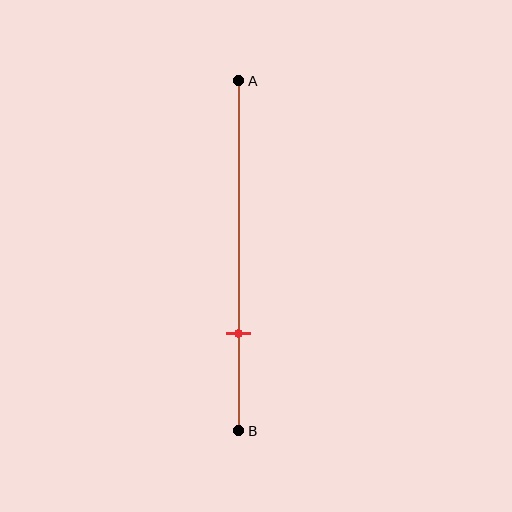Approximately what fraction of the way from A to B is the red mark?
The red mark is approximately 70% of the way from A to B.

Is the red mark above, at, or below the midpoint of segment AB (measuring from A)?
The red mark is below the midpoint of segment AB.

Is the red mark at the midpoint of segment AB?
No, the mark is at about 70% from A, not at the 50% midpoint.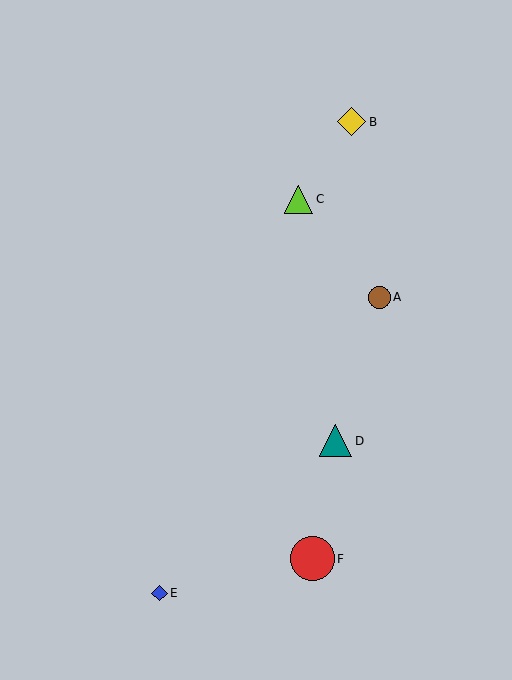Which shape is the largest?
The red circle (labeled F) is the largest.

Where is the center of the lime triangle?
The center of the lime triangle is at (299, 199).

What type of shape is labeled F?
Shape F is a red circle.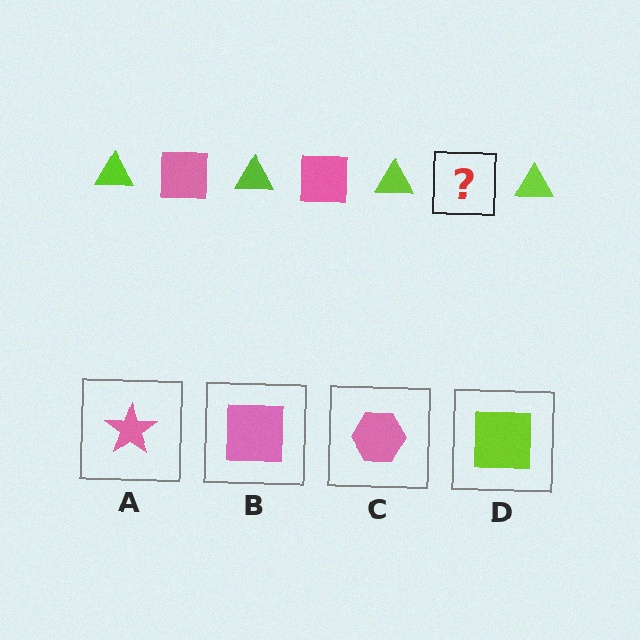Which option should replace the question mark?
Option B.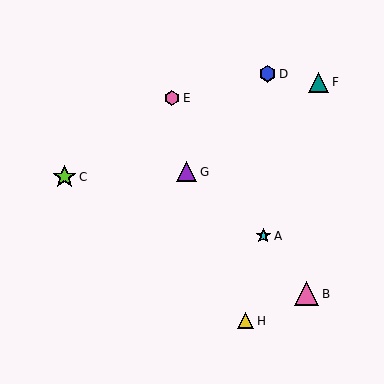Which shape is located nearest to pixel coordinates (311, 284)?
The pink triangle (labeled B) at (307, 294) is nearest to that location.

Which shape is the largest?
The pink triangle (labeled B) is the largest.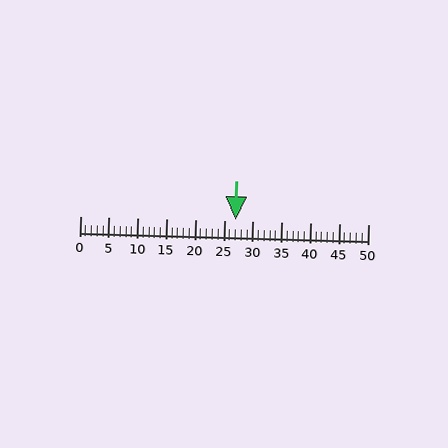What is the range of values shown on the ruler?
The ruler shows values from 0 to 50.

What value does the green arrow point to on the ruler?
The green arrow points to approximately 27.